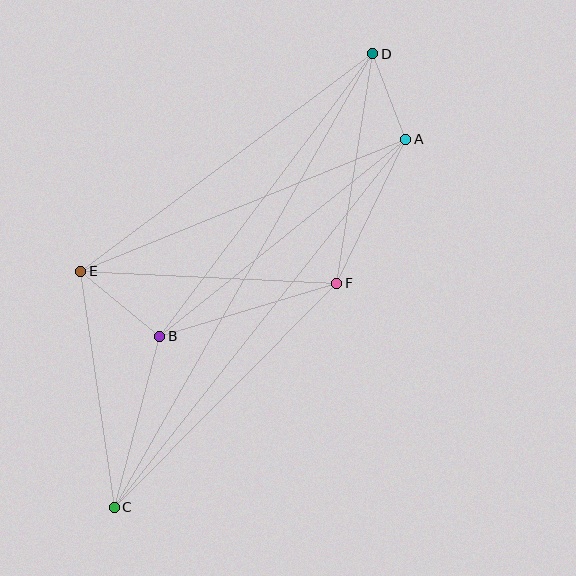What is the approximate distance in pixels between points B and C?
The distance between B and C is approximately 177 pixels.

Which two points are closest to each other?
Points A and D are closest to each other.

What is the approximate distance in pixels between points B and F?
The distance between B and F is approximately 185 pixels.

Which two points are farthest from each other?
Points C and D are farthest from each other.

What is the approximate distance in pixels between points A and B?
The distance between A and B is approximately 315 pixels.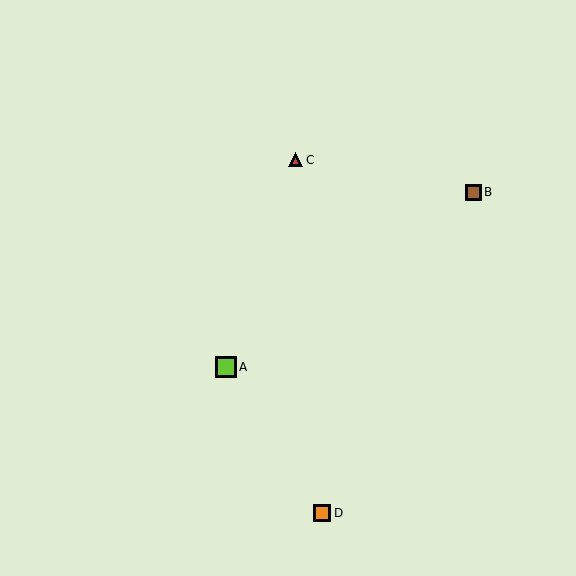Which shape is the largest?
The lime square (labeled A) is the largest.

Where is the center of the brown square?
The center of the brown square is at (473, 192).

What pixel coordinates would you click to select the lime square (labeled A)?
Click at (226, 367) to select the lime square A.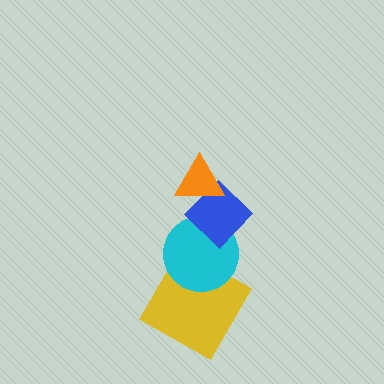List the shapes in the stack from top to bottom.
From top to bottom: the orange triangle, the blue diamond, the cyan circle, the yellow square.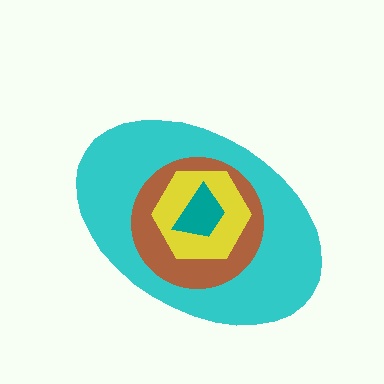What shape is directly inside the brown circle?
The yellow hexagon.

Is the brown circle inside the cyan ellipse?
Yes.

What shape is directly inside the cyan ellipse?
The brown circle.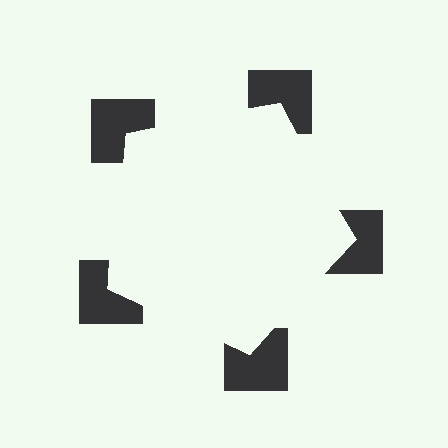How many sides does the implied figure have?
5 sides.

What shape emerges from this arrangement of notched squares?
An illusory pentagon — its edges are inferred from the aligned wedge cuts in the notched squares, not physically drawn.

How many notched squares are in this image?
There are 5 — one at each vertex of the illusory pentagon.